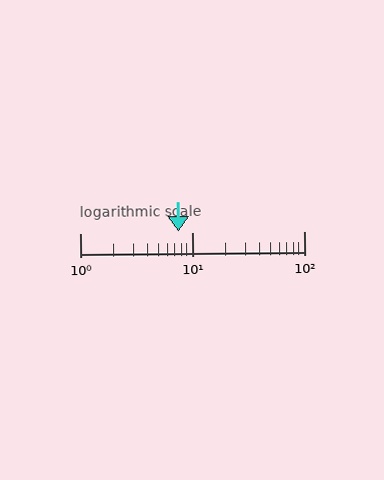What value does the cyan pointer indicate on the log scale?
The pointer indicates approximately 7.5.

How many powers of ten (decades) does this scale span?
The scale spans 2 decades, from 1 to 100.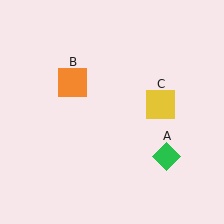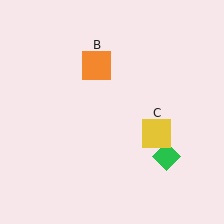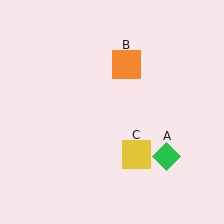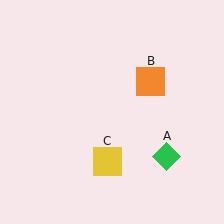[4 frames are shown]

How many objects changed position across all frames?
2 objects changed position: orange square (object B), yellow square (object C).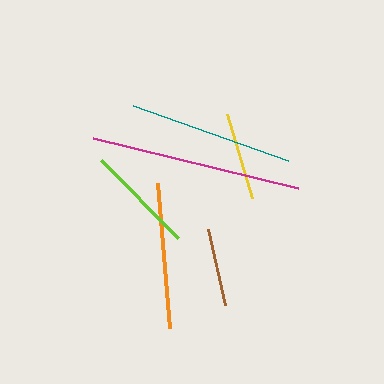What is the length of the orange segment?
The orange segment is approximately 146 pixels long.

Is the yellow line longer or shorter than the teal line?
The teal line is longer than the yellow line.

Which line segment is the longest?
The magenta line is the longest at approximately 211 pixels.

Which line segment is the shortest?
The brown line is the shortest at approximately 78 pixels.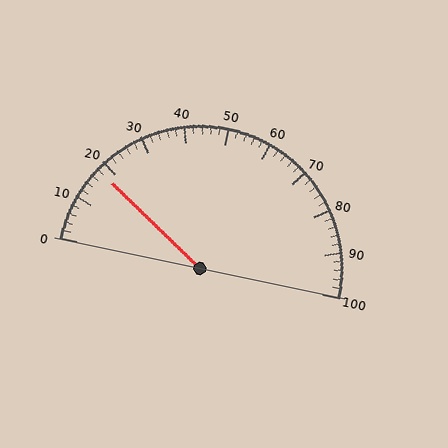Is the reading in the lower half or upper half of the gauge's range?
The reading is in the lower half of the range (0 to 100).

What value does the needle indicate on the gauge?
The needle indicates approximately 18.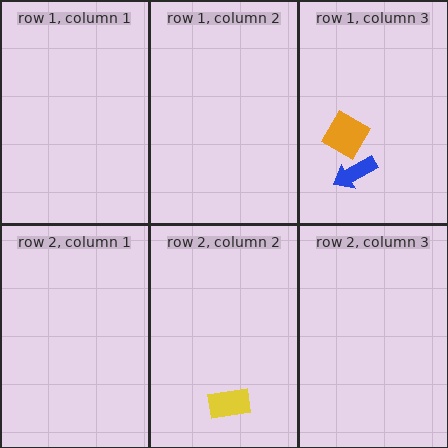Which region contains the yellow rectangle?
The row 2, column 2 region.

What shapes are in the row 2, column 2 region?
The yellow rectangle.